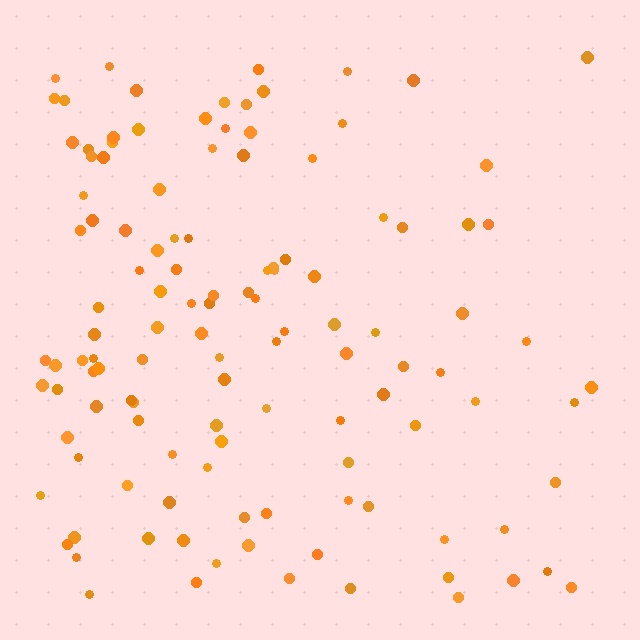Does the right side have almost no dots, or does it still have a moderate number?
Still a moderate number, just noticeably fewer than the left.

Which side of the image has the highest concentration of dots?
The left.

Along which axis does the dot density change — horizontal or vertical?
Horizontal.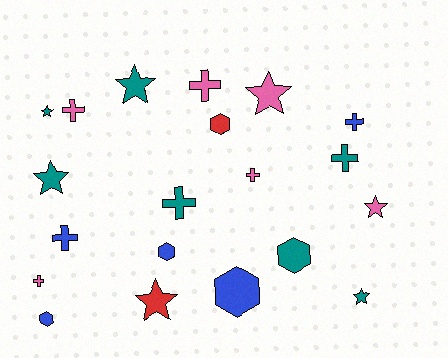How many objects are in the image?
There are 20 objects.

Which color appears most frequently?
Teal, with 7 objects.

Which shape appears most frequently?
Cross, with 8 objects.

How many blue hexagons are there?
There are 3 blue hexagons.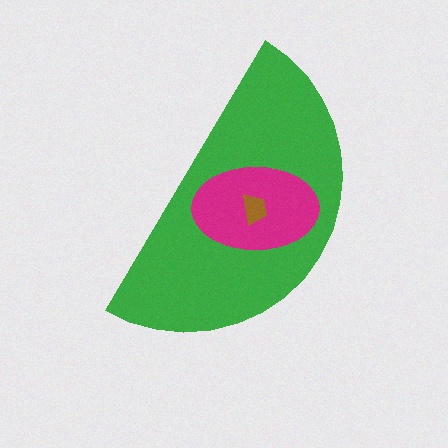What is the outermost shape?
The green semicircle.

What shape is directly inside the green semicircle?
The magenta ellipse.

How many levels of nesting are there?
3.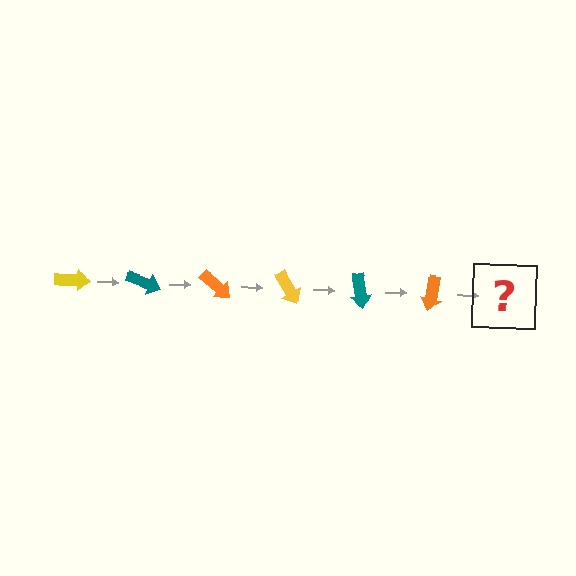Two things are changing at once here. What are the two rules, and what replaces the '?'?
The two rules are that it rotates 20 degrees each step and the color cycles through yellow, teal, and orange. The '?' should be a yellow arrow, rotated 120 degrees from the start.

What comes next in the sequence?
The next element should be a yellow arrow, rotated 120 degrees from the start.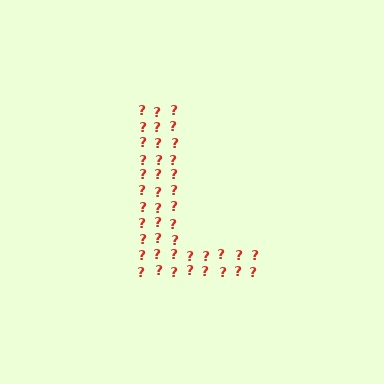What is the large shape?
The large shape is the letter L.